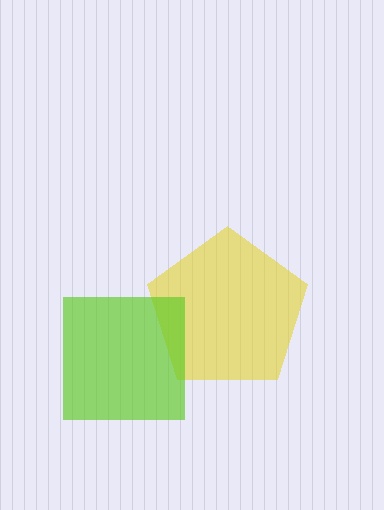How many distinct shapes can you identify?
There are 2 distinct shapes: a yellow pentagon, a lime square.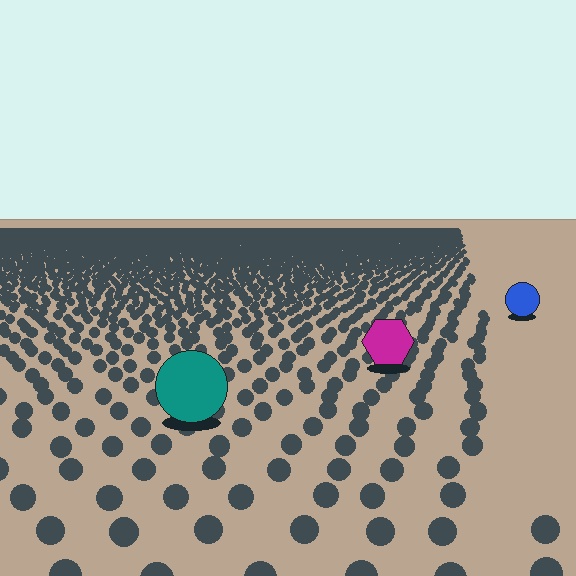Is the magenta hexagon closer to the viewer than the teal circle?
No. The teal circle is closer — you can tell from the texture gradient: the ground texture is coarser near it.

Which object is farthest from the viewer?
The blue circle is farthest from the viewer. It appears smaller and the ground texture around it is denser.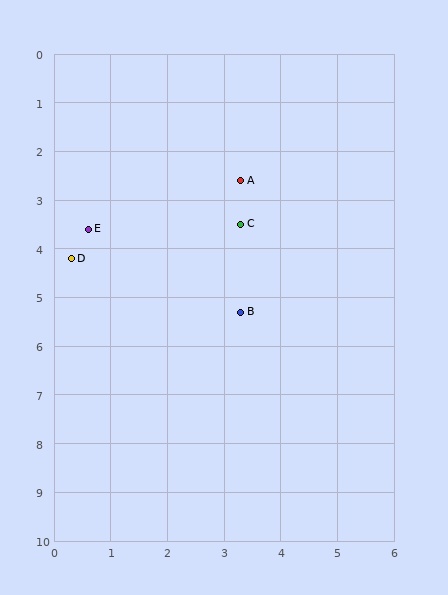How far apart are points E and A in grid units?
Points E and A are about 2.9 grid units apart.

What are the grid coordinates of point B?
Point B is at approximately (3.3, 5.3).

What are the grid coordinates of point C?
Point C is at approximately (3.3, 3.5).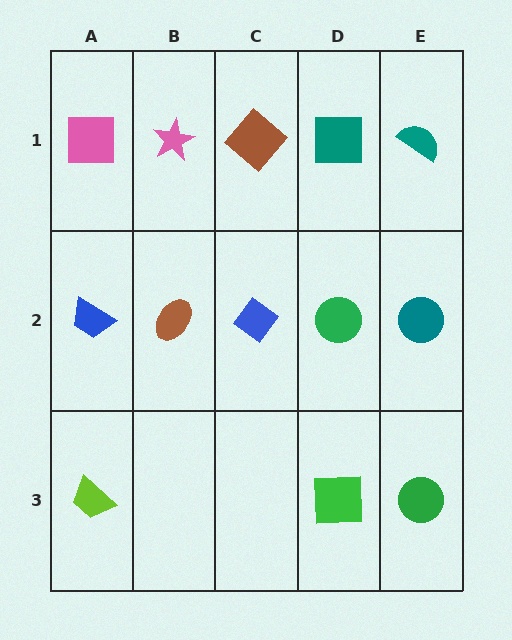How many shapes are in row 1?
5 shapes.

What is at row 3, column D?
A green square.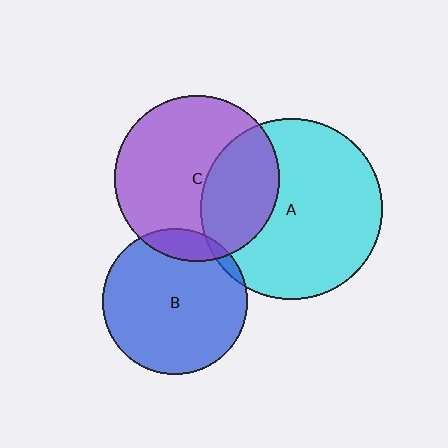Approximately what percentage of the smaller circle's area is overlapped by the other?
Approximately 10%.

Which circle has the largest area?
Circle A (cyan).